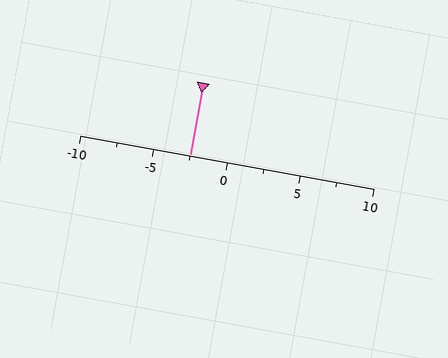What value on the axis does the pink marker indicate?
The marker indicates approximately -2.5.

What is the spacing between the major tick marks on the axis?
The major ticks are spaced 5 apart.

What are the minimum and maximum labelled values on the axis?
The axis runs from -10 to 10.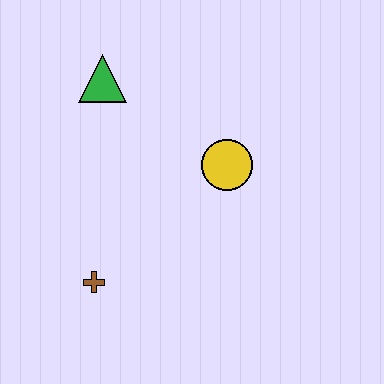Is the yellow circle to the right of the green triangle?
Yes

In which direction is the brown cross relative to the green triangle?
The brown cross is below the green triangle.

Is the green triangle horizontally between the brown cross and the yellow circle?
Yes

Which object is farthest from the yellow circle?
The brown cross is farthest from the yellow circle.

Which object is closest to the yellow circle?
The green triangle is closest to the yellow circle.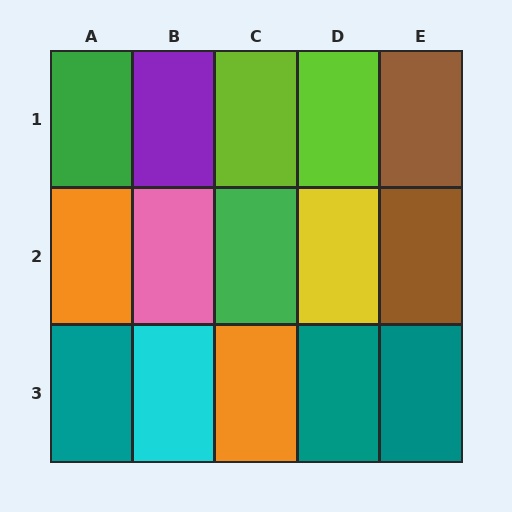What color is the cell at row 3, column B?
Cyan.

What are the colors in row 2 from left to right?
Orange, pink, green, yellow, brown.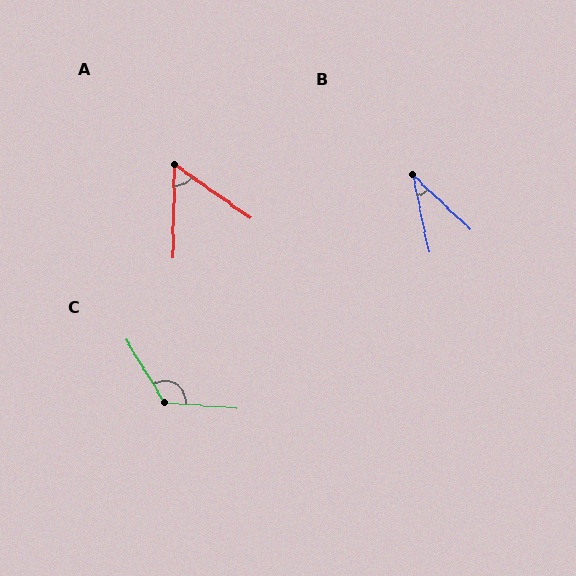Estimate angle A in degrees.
Approximately 56 degrees.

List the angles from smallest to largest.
B (35°), A (56°), C (125°).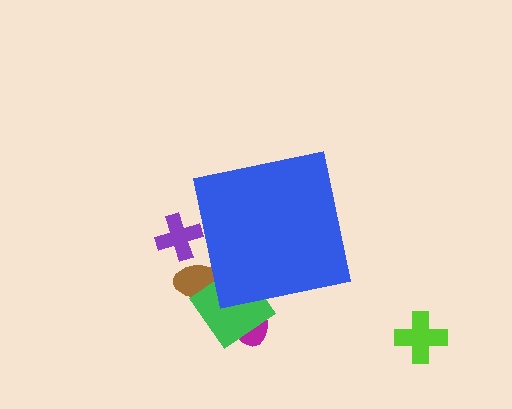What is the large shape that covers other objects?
A blue square.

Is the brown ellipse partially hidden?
Yes, the brown ellipse is partially hidden behind the blue square.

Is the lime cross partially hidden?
No, the lime cross is fully visible.